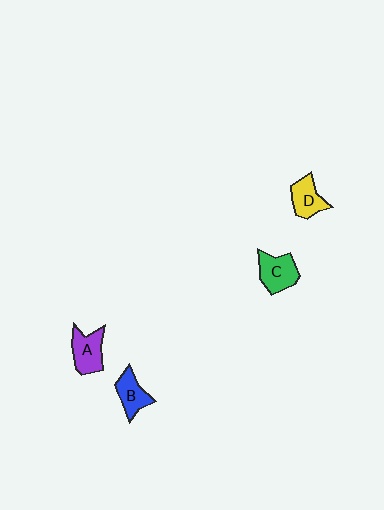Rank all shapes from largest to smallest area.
From largest to smallest: C (green), A (purple), D (yellow), B (blue).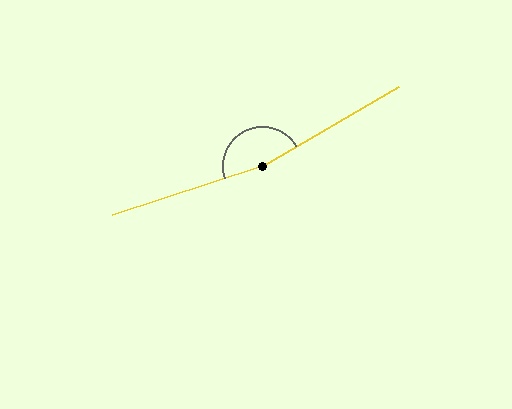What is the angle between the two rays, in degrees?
Approximately 168 degrees.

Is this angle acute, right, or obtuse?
It is obtuse.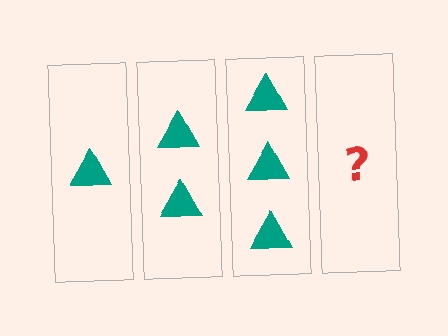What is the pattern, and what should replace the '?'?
The pattern is that each step adds one more triangle. The '?' should be 4 triangles.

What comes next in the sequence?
The next element should be 4 triangles.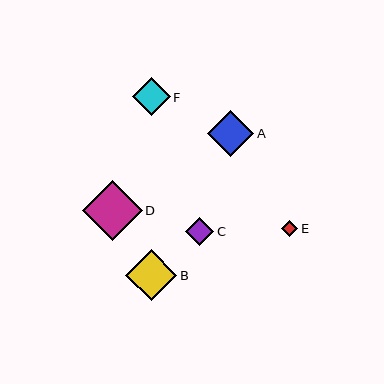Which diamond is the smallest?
Diamond E is the smallest with a size of approximately 17 pixels.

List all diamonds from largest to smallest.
From largest to smallest: D, B, A, F, C, E.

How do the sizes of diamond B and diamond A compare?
Diamond B and diamond A are approximately the same size.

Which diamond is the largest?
Diamond D is the largest with a size of approximately 60 pixels.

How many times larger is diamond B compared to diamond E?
Diamond B is approximately 3.0 times the size of diamond E.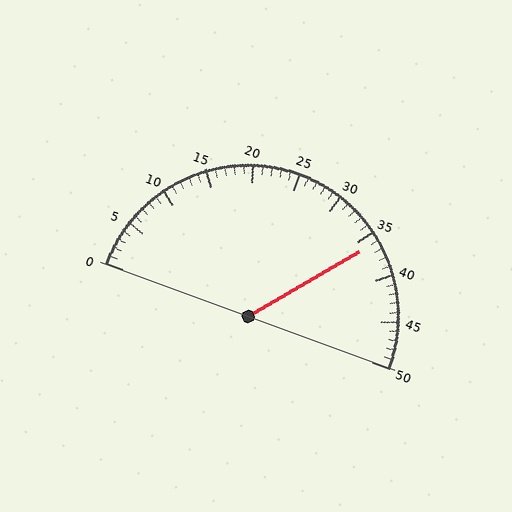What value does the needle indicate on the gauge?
The needle indicates approximately 36.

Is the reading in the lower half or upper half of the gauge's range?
The reading is in the upper half of the range (0 to 50).